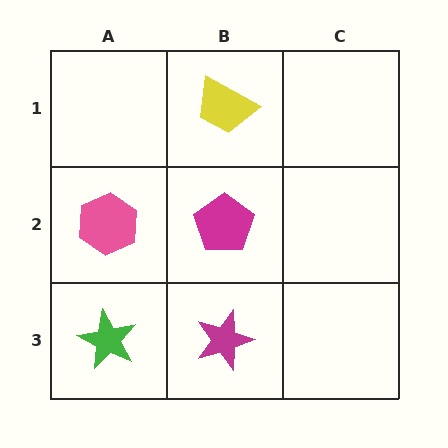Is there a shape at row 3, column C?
No, that cell is empty.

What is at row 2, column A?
A pink hexagon.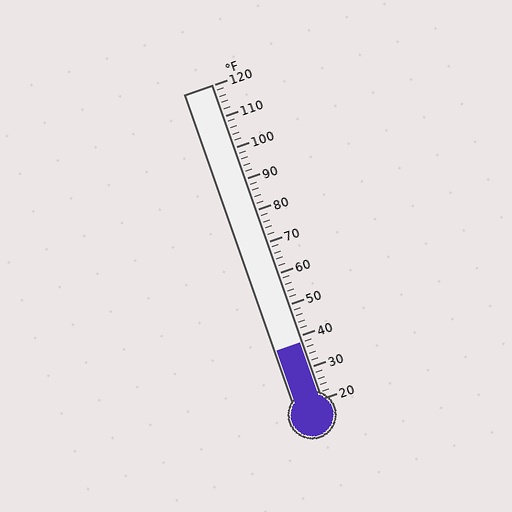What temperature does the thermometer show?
The thermometer shows approximately 38°F.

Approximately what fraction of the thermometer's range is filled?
The thermometer is filled to approximately 20% of its range.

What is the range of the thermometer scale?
The thermometer scale ranges from 20°F to 120°F.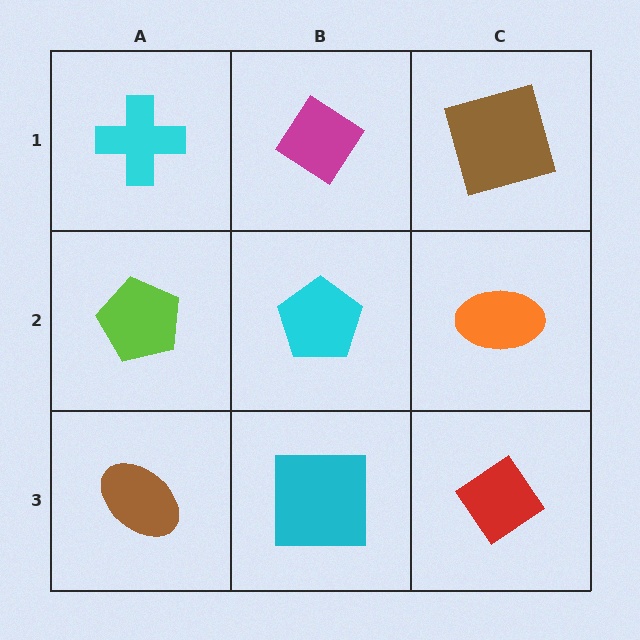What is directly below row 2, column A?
A brown ellipse.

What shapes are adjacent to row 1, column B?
A cyan pentagon (row 2, column B), a cyan cross (row 1, column A), a brown square (row 1, column C).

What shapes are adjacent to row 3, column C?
An orange ellipse (row 2, column C), a cyan square (row 3, column B).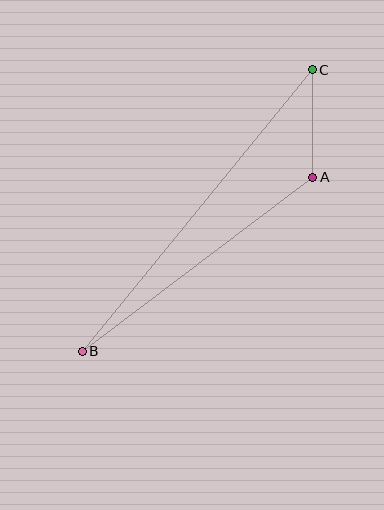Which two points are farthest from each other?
Points B and C are farthest from each other.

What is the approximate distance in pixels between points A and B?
The distance between A and B is approximately 289 pixels.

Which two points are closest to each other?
Points A and C are closest to each other.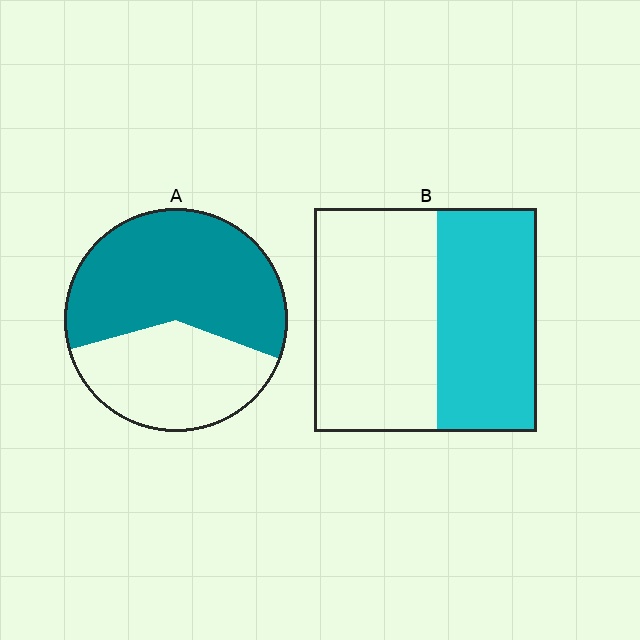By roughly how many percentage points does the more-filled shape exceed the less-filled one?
By roughly 15 percentage points (A over B).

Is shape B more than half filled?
No.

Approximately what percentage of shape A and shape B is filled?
A is approximately 60% and B is approximately 45%.